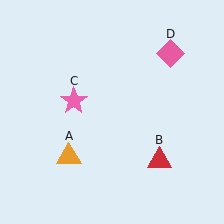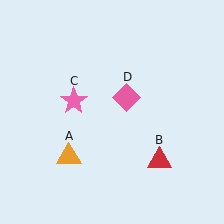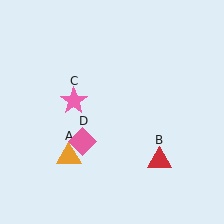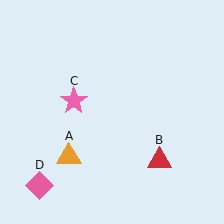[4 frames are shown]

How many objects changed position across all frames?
1 object changed position: pink diamond (object D).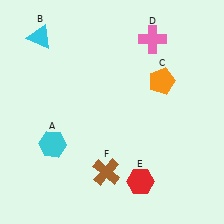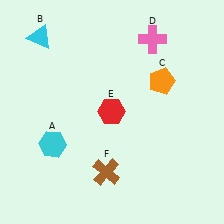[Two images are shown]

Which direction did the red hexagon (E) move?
The red hexagon (E) moved up.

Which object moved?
The red hexagon (E) moved up.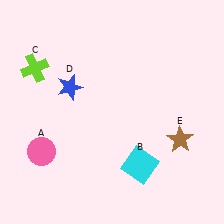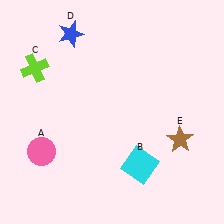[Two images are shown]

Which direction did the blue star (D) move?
The blue star (D) moved up.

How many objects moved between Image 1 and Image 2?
1 object moved between the two images.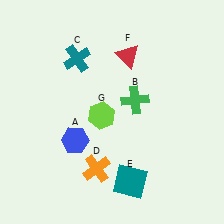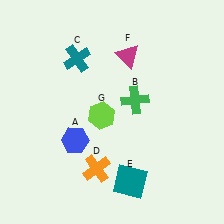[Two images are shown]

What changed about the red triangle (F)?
In Image 1, F is red. In Image 2, it changed to magenta.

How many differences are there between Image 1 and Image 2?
There is 1 difference between the two images.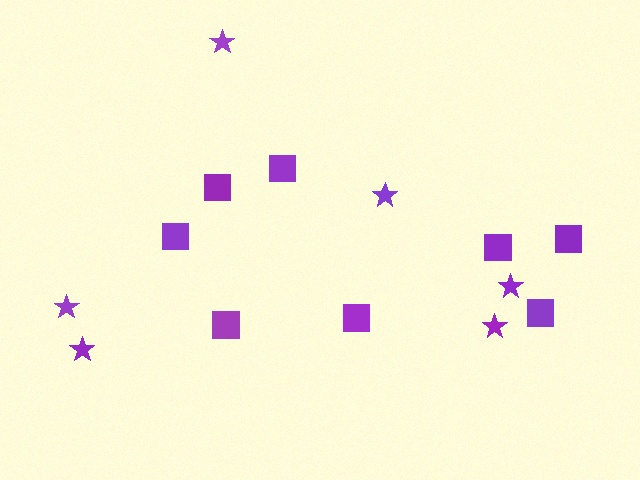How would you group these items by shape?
There are 2 groups: one group of stars (6) and one group of squares (8).